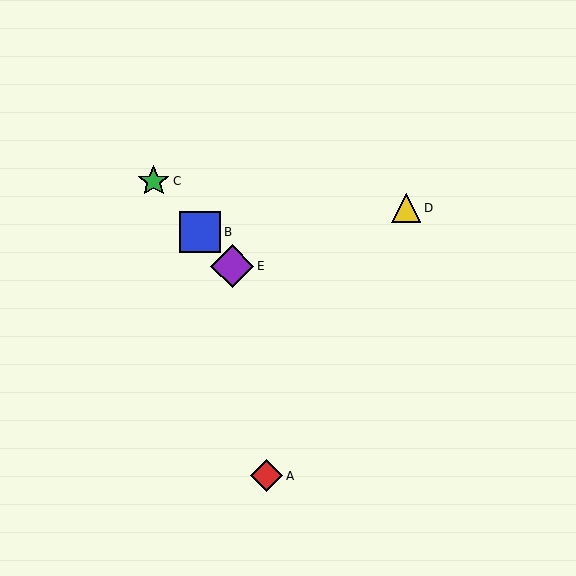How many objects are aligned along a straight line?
3 objects (B, C, E) are aligned along a straight line.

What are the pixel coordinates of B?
Object B is at (200, 232).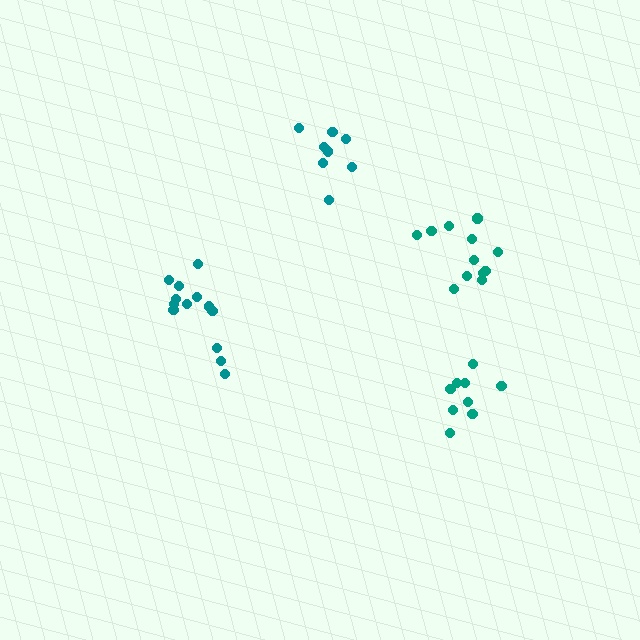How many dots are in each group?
Group 1: 13 dots, Group 2: 9 dots, Group 3: 8 dots, Group 4: 12 dots (42 total).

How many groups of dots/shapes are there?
There are 4 groups.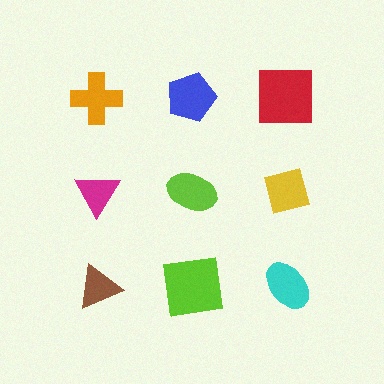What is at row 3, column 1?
A brown triangle.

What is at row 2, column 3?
A yellow square.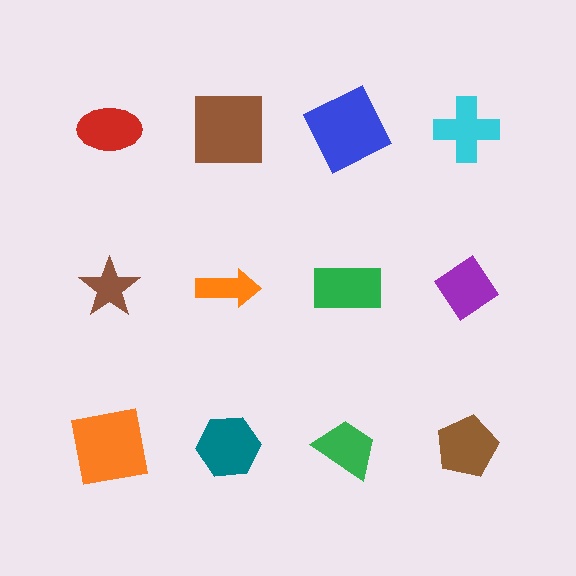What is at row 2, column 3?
A green rectangle.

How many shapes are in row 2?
4 shapes.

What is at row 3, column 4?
A brown pentagon.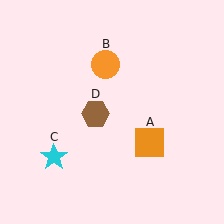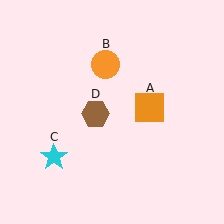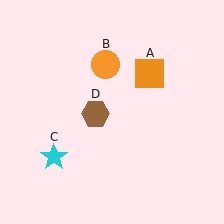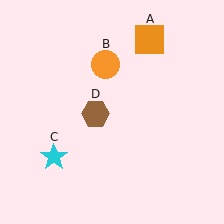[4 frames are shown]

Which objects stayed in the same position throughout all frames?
Orange circle (object B) and cyan star (object C) and brown hexagon (object D) remained stationary.